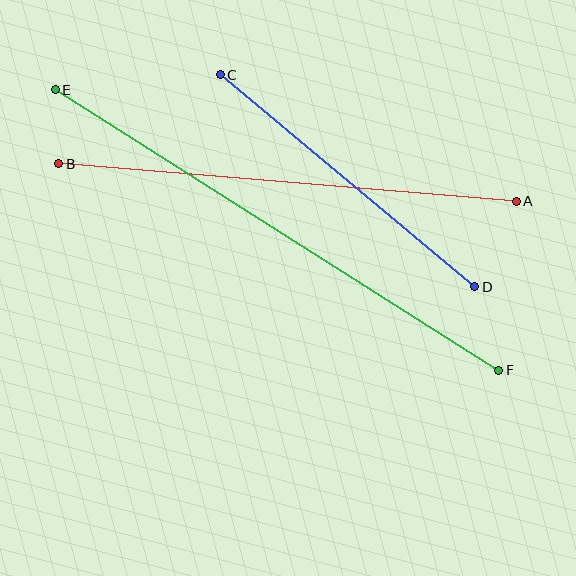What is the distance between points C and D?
The distance is approximately 332 pixels.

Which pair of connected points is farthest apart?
Points E and F are farthest apart.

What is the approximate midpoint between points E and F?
The midpoint is at approximately (277, 230) pixels.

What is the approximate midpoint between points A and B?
The midpoint is at approximately (287, 182) pixels.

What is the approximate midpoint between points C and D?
The midpoint is at approximately (347, 181) pixels.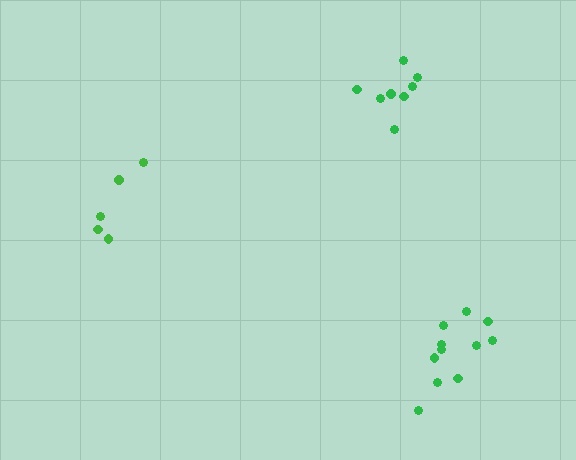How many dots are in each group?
Group 1: 8 dots, Group 2: 11 dots, Group 3: 5 dots (24 total).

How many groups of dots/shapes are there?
There are 3 groups.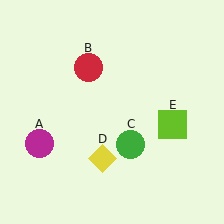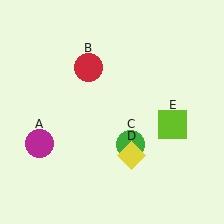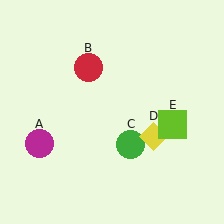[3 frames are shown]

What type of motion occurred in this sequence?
The yellow diamond (object D) rotated counterclockwise around the center of the scene.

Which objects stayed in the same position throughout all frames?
Magenta circle (object A) and red circle (object B) and green circle (object C) and lime square (object E) remained stationary.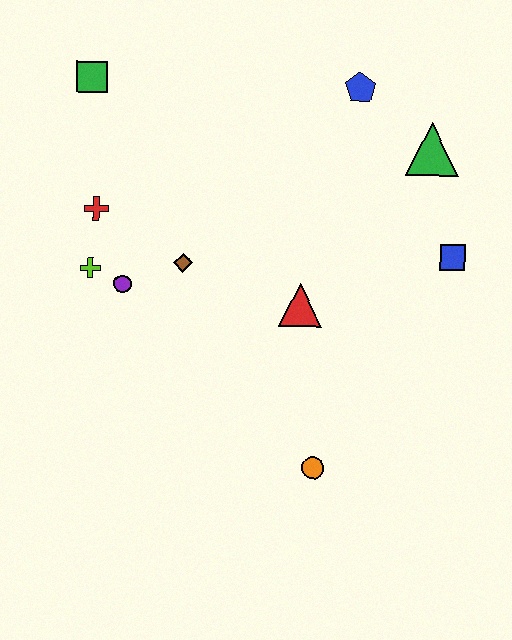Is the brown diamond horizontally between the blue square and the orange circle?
No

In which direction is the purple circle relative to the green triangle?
The purple circle is to the left of the green triangle.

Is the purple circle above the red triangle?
Yes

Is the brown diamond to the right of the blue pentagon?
No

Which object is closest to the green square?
The red cross is closest to the green square.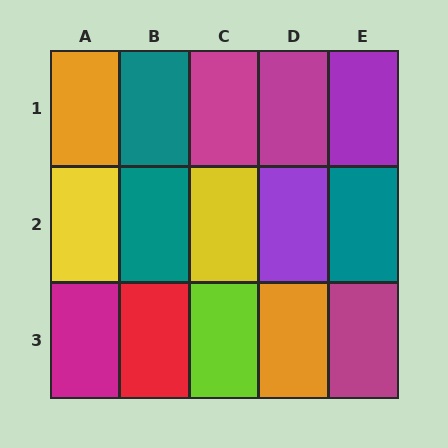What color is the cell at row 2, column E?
Teal.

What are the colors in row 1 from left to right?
Orange, teal, magenta, magenta, purple.